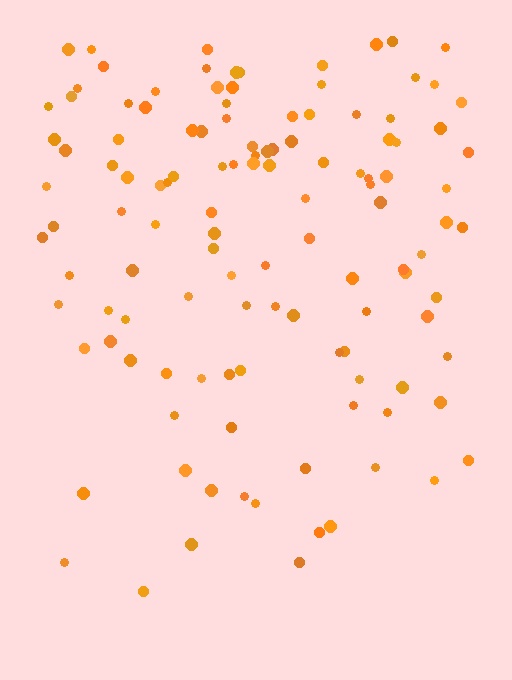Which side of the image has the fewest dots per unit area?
The bottom.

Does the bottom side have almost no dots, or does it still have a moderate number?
Still a moderate number, just noticeably fewer than the top.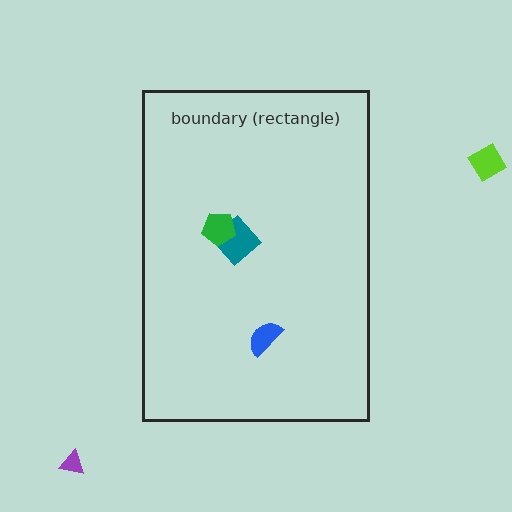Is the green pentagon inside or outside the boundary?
Inside.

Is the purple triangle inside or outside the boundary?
Outside.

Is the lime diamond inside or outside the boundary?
Outside.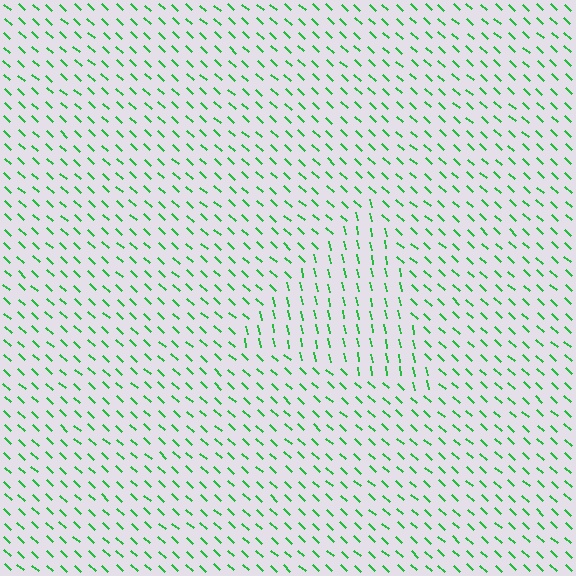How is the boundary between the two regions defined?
The boundary is defined purely by a change in line orientation (approximately 36 degrees difference). All lines are the same color and thickness.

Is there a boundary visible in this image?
Yes, there is a texture boundary formed by a change in line orientation.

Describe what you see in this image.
The image is filled with small green line segments. A triangle region in the image has lines oriented differently from the surrounding lines, creating a visible texture boundary.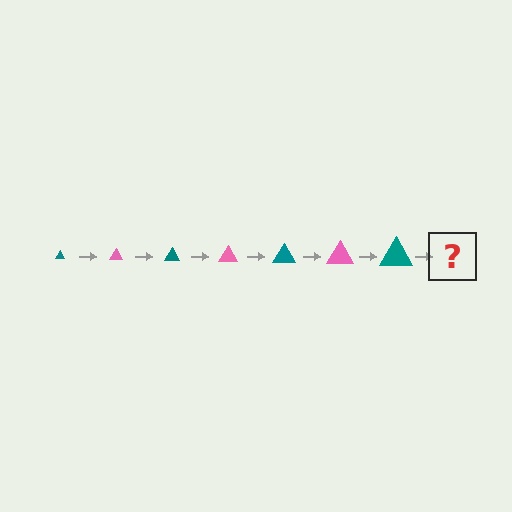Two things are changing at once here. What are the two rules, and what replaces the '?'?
The two rules are that the triangle grows larger each step and the color cycles through teal and pink. The '?' should be a pink triangle, larger than the previous one.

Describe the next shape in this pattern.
It should be a pink triangle, larger than the previous one.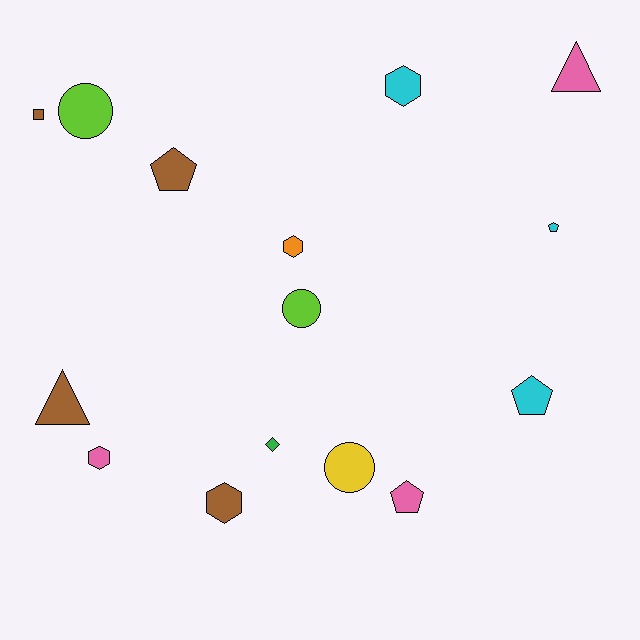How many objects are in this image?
There are 15 objects.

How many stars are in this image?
There are no stars.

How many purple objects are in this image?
There are no purple objects.